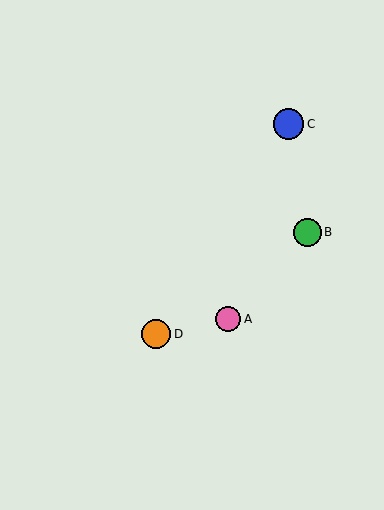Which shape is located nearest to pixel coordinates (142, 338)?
The orange circle (labeled D) at (156, 334) is nearest to that location.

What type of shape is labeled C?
Shape C is a blue circle.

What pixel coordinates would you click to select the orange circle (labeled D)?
Click at (156, 334) to select the orange circle D.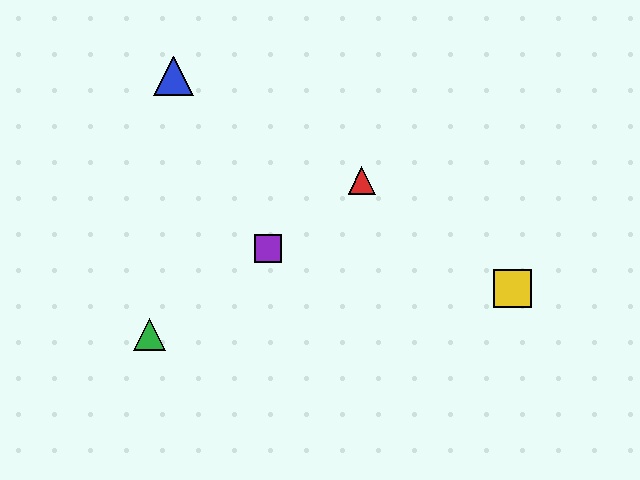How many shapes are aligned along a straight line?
3 shapes (the red triangle, the green triangle, the purple square) are aligned along a straight line.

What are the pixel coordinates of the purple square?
The purple square is at (268, 248).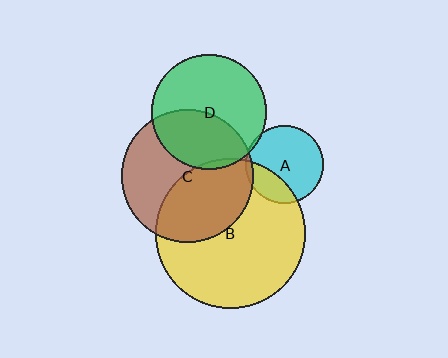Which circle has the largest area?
Circle B (yellow).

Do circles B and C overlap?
Yes.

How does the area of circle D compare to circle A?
Approximately 2.2 times.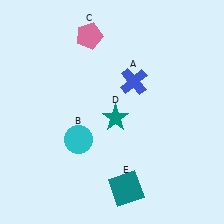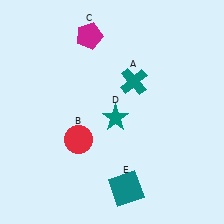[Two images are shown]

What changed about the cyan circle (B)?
In Image 1, B is cyan. In Image 2, it changed to red.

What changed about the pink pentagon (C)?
In Image 1, C is pink. In Image 2, it changed to magenta.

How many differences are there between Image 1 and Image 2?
There are 3 differences between the two images.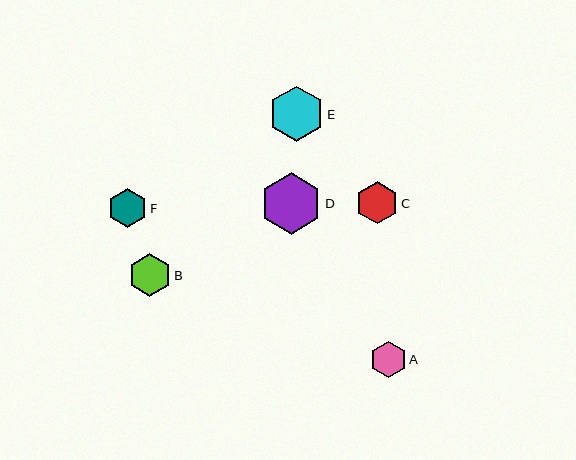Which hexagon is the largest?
Hexagon D is the largest with a size of approximately 61 pixels.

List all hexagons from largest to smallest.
From largest to smallest: D, E, B, C, F, A.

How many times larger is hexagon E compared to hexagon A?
Hexagon E is approximately 1.5 times the size of hexagon A.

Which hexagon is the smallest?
Hexagon A is the smallest with a size of approximately 36 pixels.